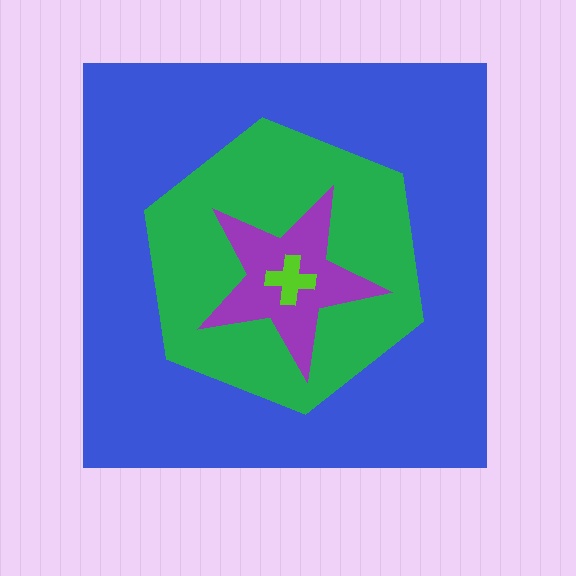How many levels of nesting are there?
4.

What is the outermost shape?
The blue square.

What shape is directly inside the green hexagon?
The purple star.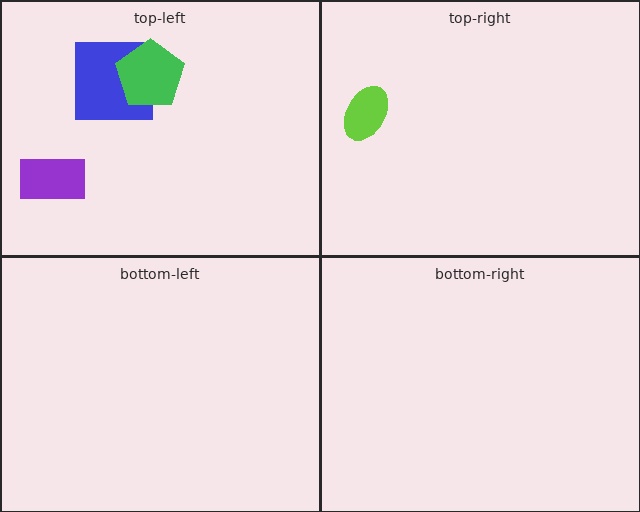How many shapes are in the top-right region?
1.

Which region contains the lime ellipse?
The top-right region.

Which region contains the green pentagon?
The top-left region.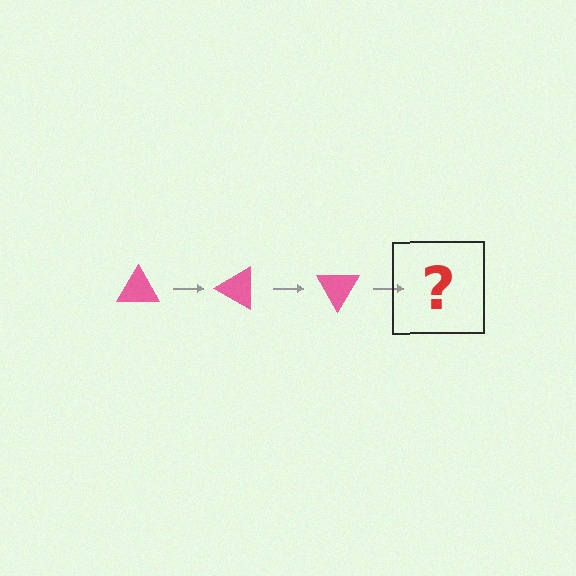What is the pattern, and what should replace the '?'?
The pattern is that the triangle rotates 30 degrees each step. The '?' should be a pink triangle rotated 90 degrees.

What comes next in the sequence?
The next element should be a pink triangle rotated 90 degrees.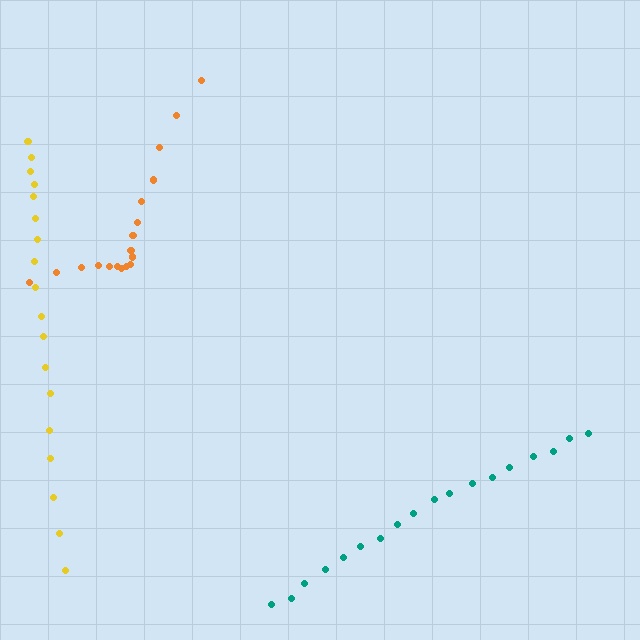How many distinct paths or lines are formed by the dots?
There are 3 distinct paths.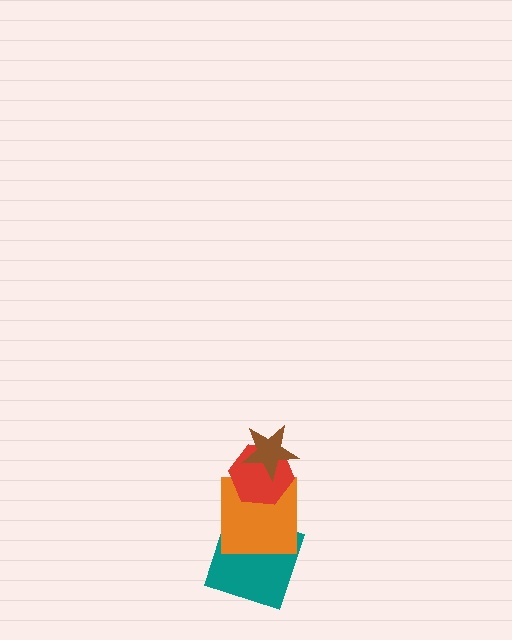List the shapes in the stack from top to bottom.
From top to bottom: the brown star, the red hexagon, the orange square, the teal square.